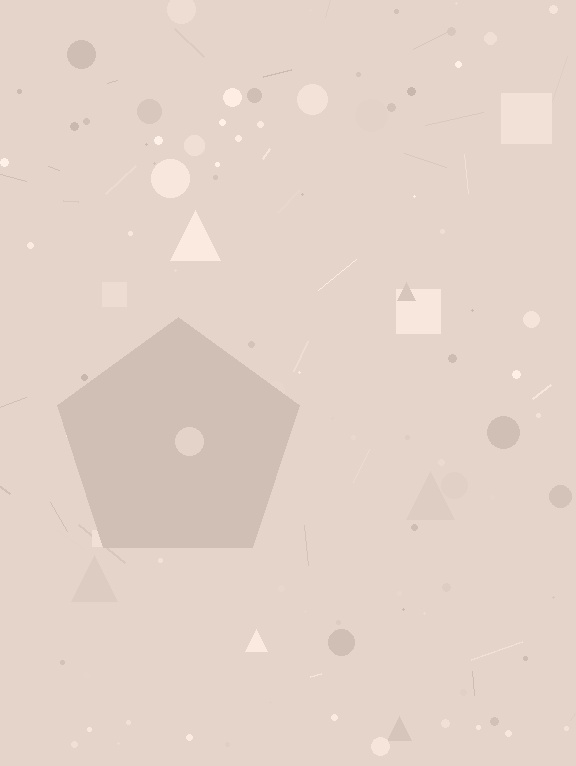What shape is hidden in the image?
A pentagon is hidden in the image.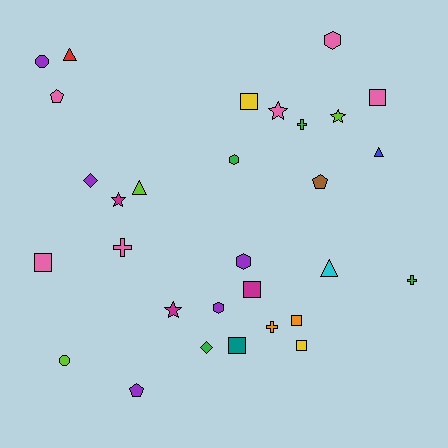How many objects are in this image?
There are 30 objects.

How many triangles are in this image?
There are 4 triangles.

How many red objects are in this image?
There is 1 red object.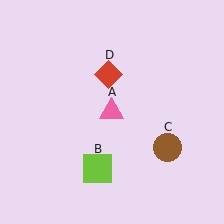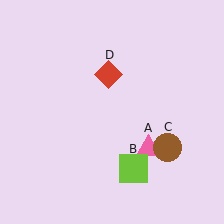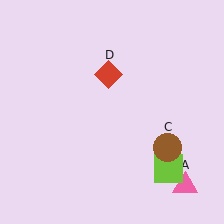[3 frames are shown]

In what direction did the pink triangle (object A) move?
The pink triangle (object A) moved down and to the right.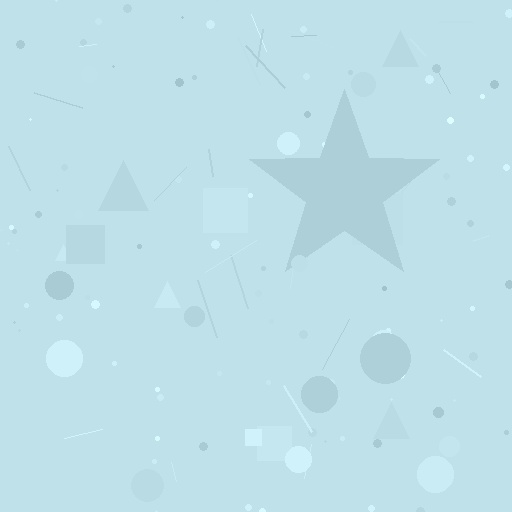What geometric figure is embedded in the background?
A star is embedded in the background.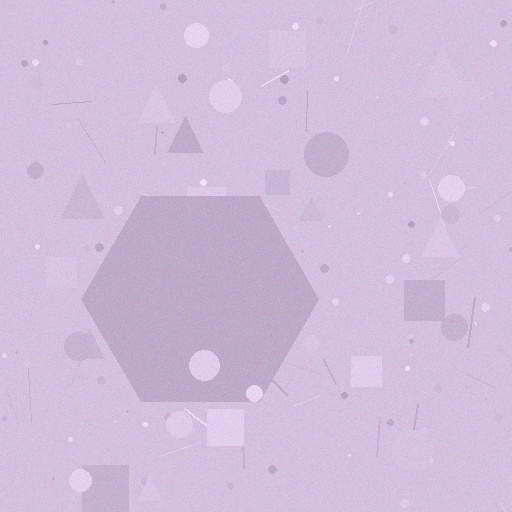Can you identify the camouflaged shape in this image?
The camouflaged shape is a hexagon.